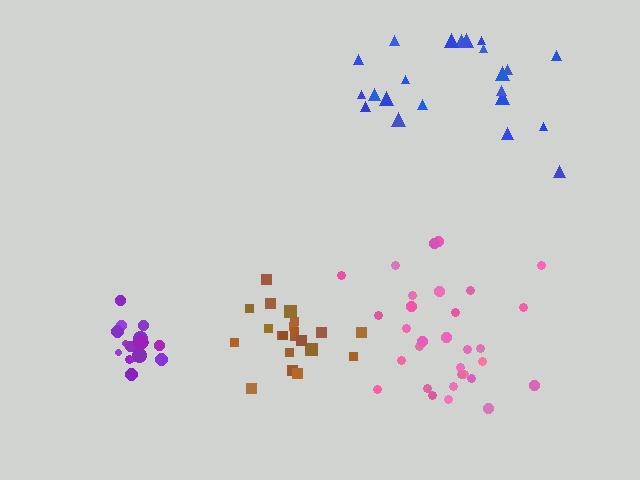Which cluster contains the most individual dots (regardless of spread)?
Pink (31).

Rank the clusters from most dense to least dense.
brown, purple, pink, blue.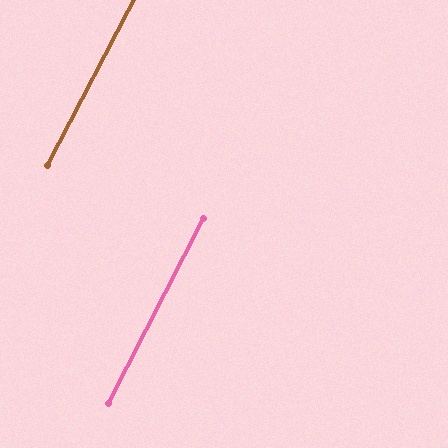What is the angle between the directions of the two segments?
Approximately 0 degrees.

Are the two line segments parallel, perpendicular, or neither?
Parallel — their directions differ by only 0.3°.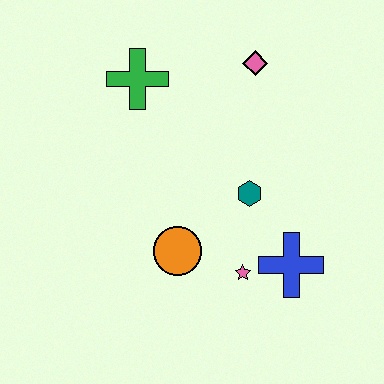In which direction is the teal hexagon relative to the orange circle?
The teal hexagon is to the right of the orange circle.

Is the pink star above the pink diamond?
No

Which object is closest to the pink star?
The blue cross is closest to the pink star.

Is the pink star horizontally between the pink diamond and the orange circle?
Yes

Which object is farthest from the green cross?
The blue cross is farthest from the green cross.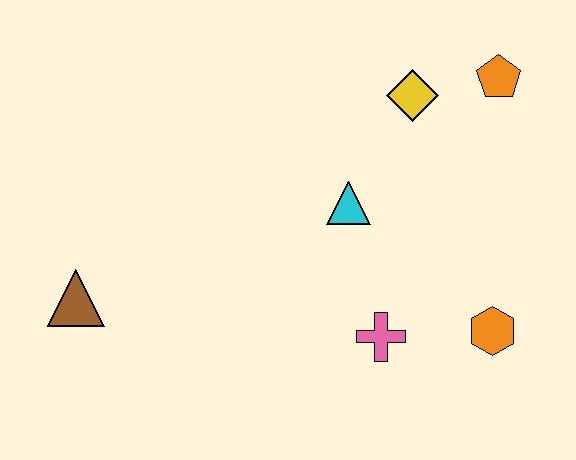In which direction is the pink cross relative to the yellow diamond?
The pink cross is below the yellow diamond.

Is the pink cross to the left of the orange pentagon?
Yes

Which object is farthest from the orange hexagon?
The brown triangle is farthest from the orange hexagon.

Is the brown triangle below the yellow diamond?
Yes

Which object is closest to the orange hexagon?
The pink cross is closest to the orange hexagon.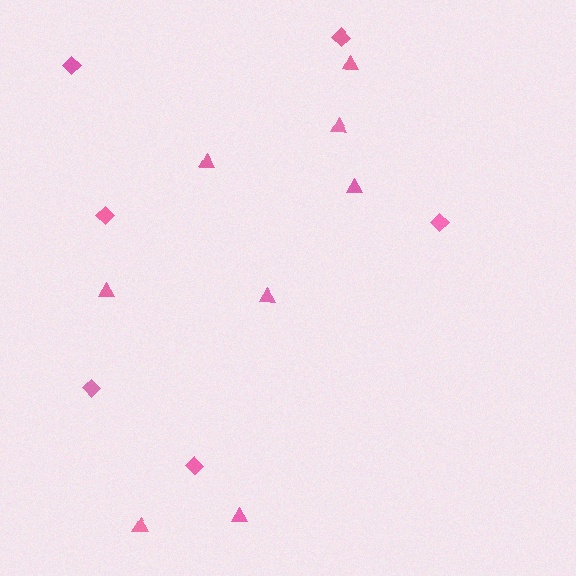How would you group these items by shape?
There are 2 groups: one group of diamonds (6) and one group of triangles (8).